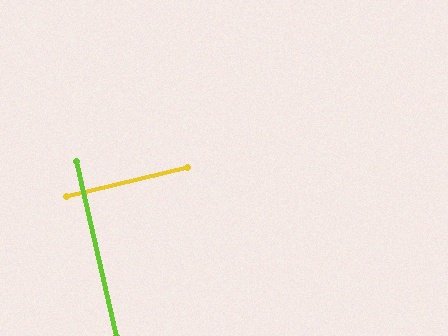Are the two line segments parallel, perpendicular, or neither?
Perpendicular — they meet at approximately 90°.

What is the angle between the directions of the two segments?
Approximately 90 degrees.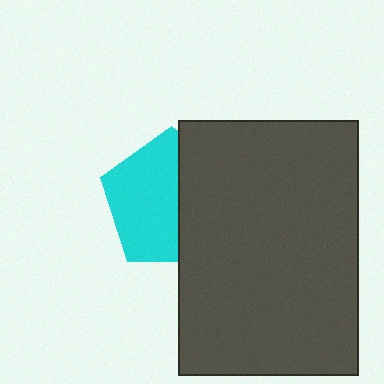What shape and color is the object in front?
The object in front is a dark gray rectangle.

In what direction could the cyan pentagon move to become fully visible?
The cyan pentagon could move left. That would shift it out from behind the dark gray rectangle entirely.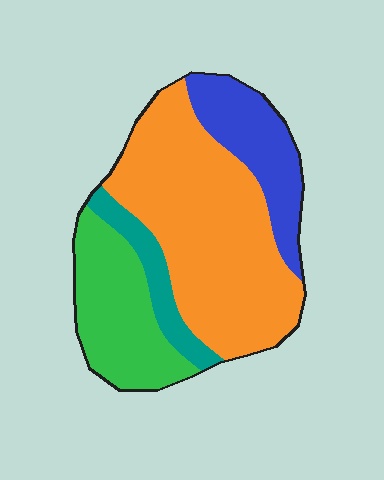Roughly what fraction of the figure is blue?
Blue takes up between a sixth and a third of the figure.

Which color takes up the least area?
Teal, at roughly 10%.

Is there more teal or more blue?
Blue.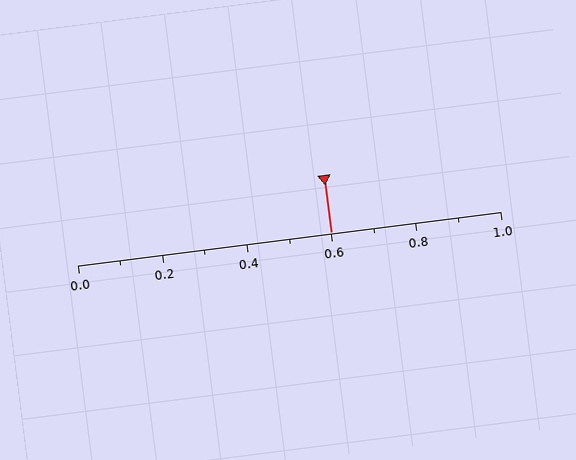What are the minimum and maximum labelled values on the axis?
The axis runs from 0.0 to 1.0.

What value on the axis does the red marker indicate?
The marker indicates approximately 0.6.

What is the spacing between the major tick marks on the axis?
The major ticks are spaced 0.2 apart.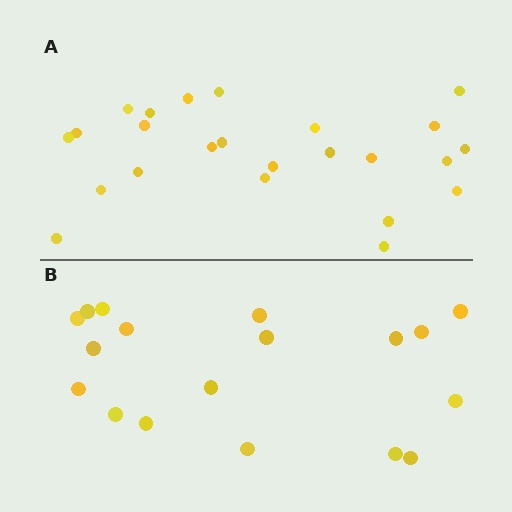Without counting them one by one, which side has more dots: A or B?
Region A (the top region) has more dots.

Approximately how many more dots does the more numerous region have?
Region A has about 6 more dots than region B.